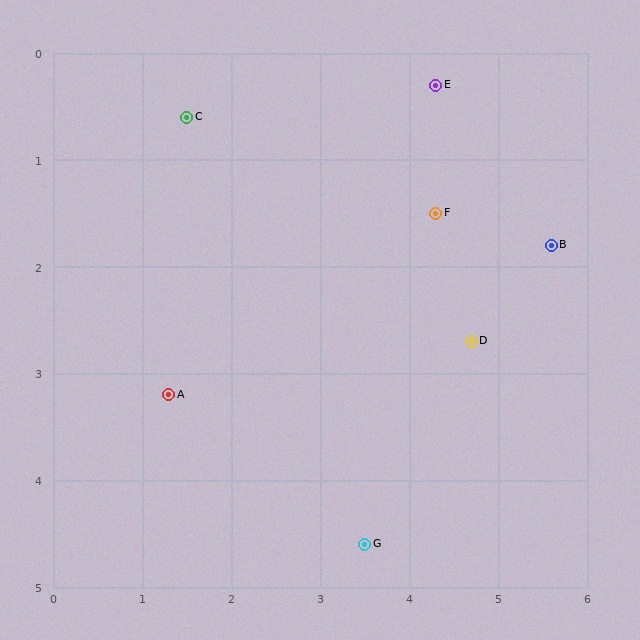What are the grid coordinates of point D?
Point D is at approximately (4.7, 2.7).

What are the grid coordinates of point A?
Point A is at approximately (1.3, 3.2).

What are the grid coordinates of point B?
Point B is at approximately (5.6, 1.8).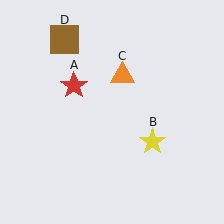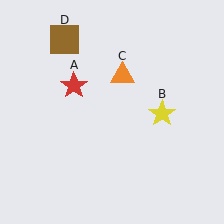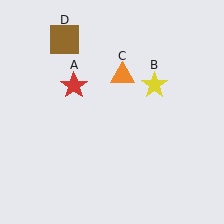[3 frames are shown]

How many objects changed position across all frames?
1 object changed position: yellow star (object B).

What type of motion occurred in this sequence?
The yellow star (object B) rotated counterclockwise around the center of the scene.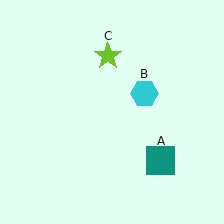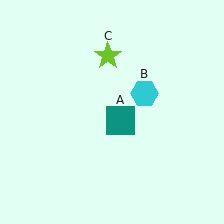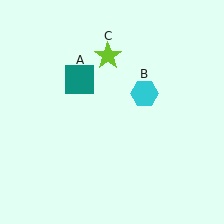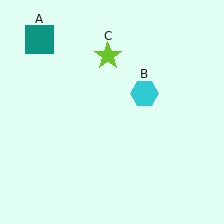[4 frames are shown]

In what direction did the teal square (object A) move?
The teal square (object A) moved up and to the left.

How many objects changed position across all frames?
1 object changed position: teal square (object A).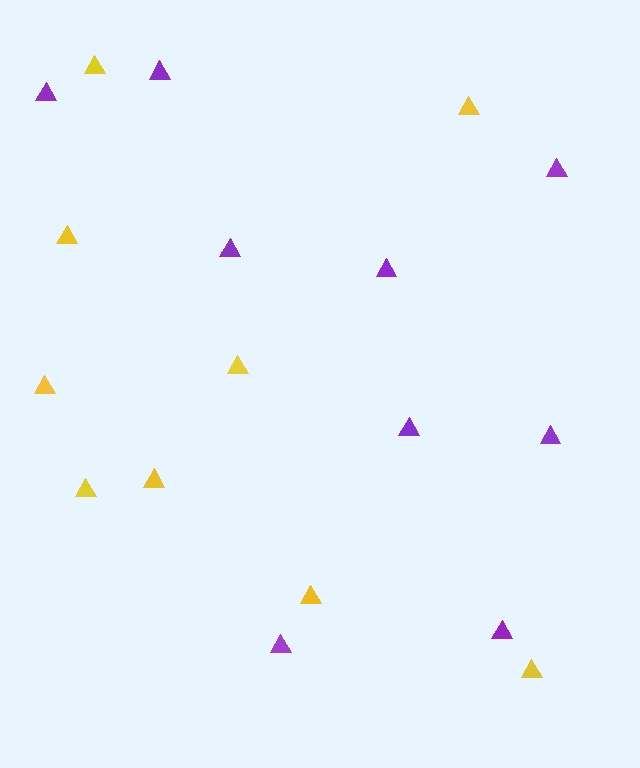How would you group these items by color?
There are 2 groups: one group of yellow triangles (9) and one group of purple triangles (9).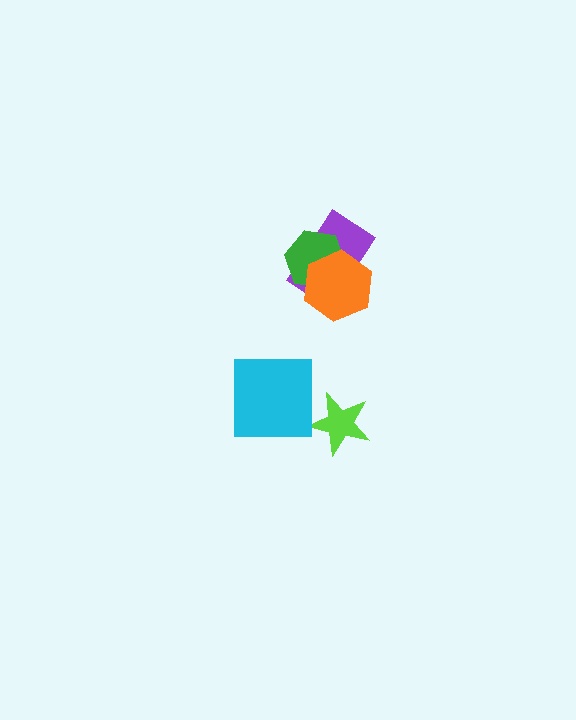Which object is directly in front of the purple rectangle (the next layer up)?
The green hexagon is directly in front of the purple rectangle.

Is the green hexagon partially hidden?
Yes, it is partially covered by another shape.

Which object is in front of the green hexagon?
The orange hexagon is in front of the green hexagon.